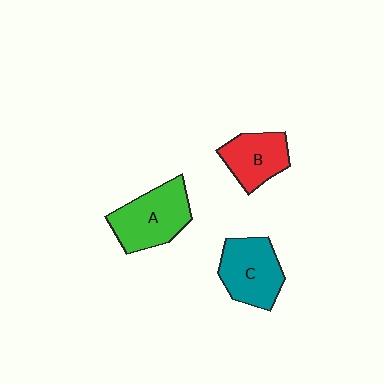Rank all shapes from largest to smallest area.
From largest to smallest: A (green), C (teal), B (red).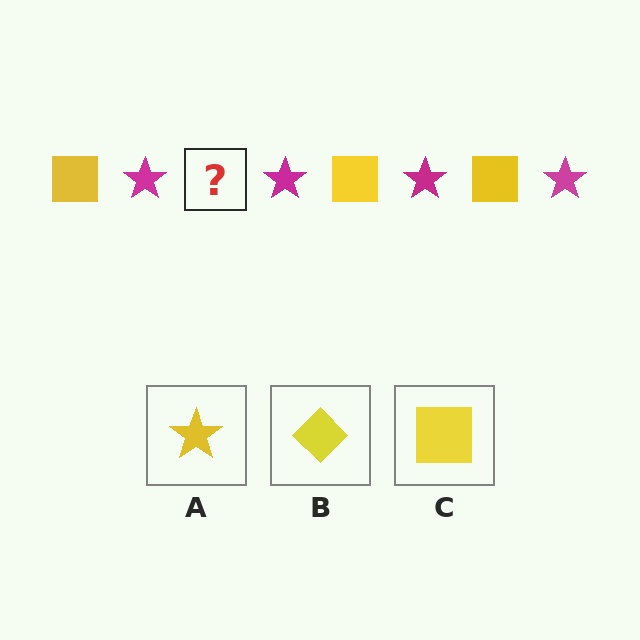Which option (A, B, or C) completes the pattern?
C.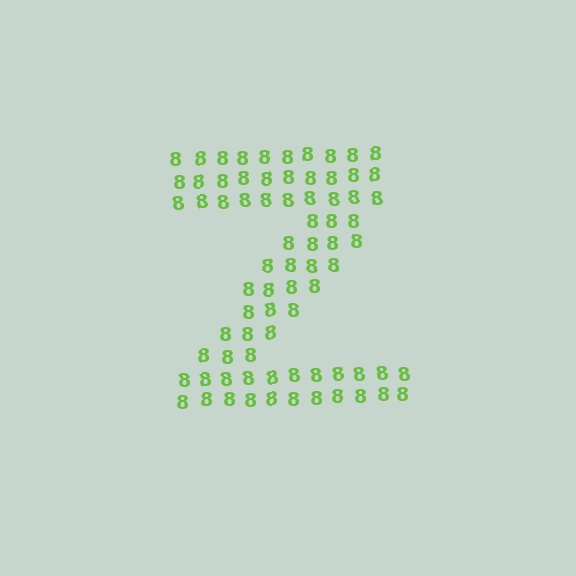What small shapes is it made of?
It is made of small digit 8's.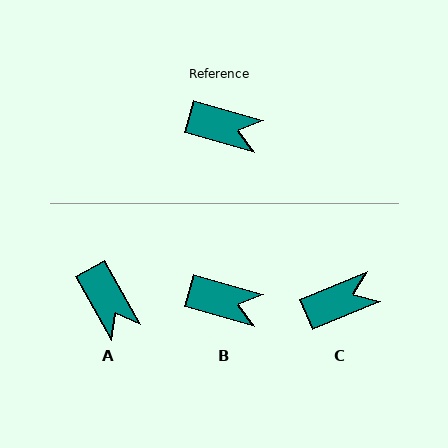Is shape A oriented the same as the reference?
No, it is off by about 45 degrees.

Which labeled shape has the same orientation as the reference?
B.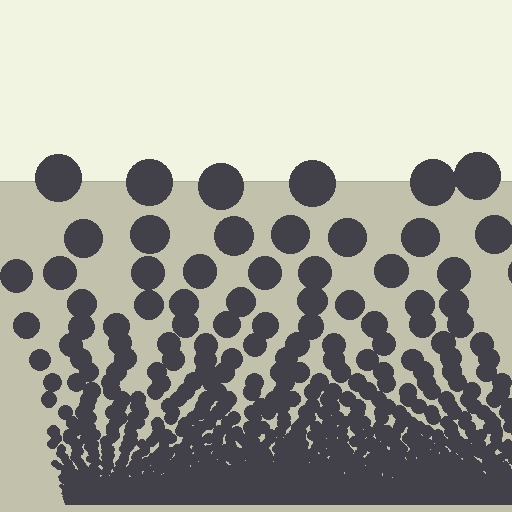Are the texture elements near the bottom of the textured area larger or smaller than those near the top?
Smaller. The gradient is inverted — elements near the bottom are smaller and denser.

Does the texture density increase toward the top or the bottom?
Density increases toward the bottom.